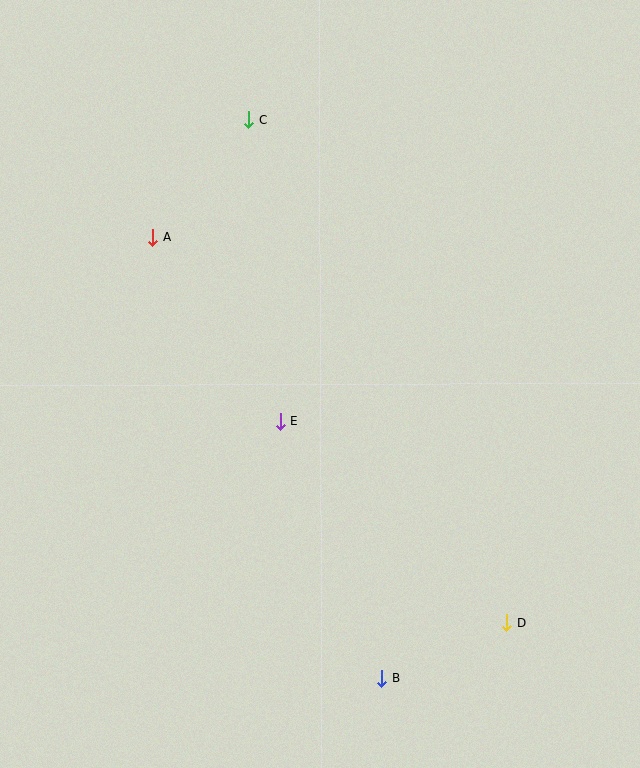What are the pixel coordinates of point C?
Point C is at (249, 120).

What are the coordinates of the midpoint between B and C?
The midpoint between B and C is at (315, 399).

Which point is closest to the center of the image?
Point E at (280, 421) is closest to the center.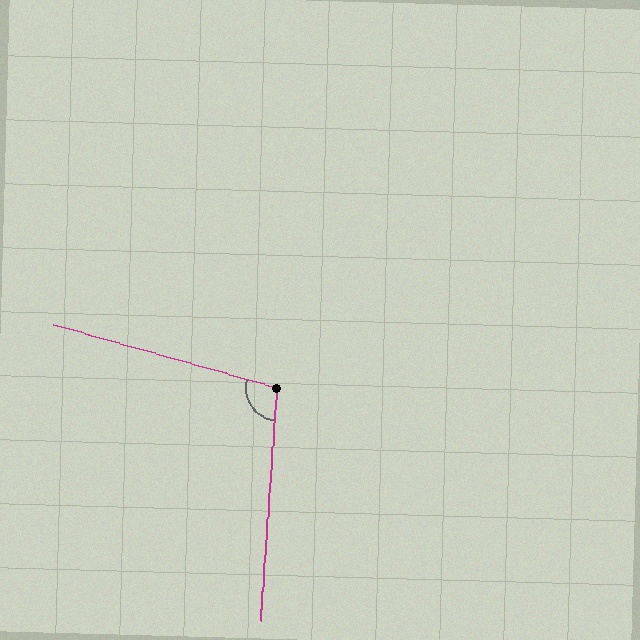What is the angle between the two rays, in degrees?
Approximately 102 degrees.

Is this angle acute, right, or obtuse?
It is obtuse.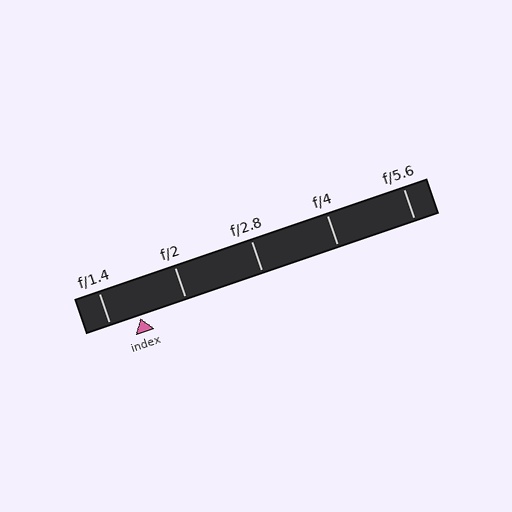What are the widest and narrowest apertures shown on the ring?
The widest aperture shown is f/1.4 and the narrowest is f/5.6.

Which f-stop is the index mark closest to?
The index mark is closest to f/1.4.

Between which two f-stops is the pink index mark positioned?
The index mark is between f/1.4 and f/2.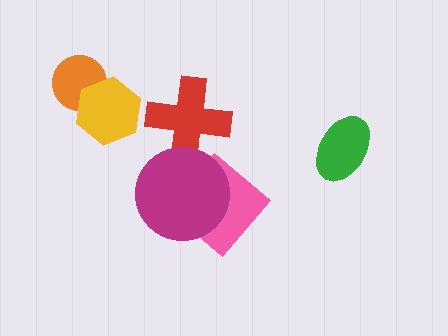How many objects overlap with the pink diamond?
1 object overlaps with the pink diamond.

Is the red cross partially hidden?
Yes, it is partially covered by another shape.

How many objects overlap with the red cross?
1 object overlaps with the red cross.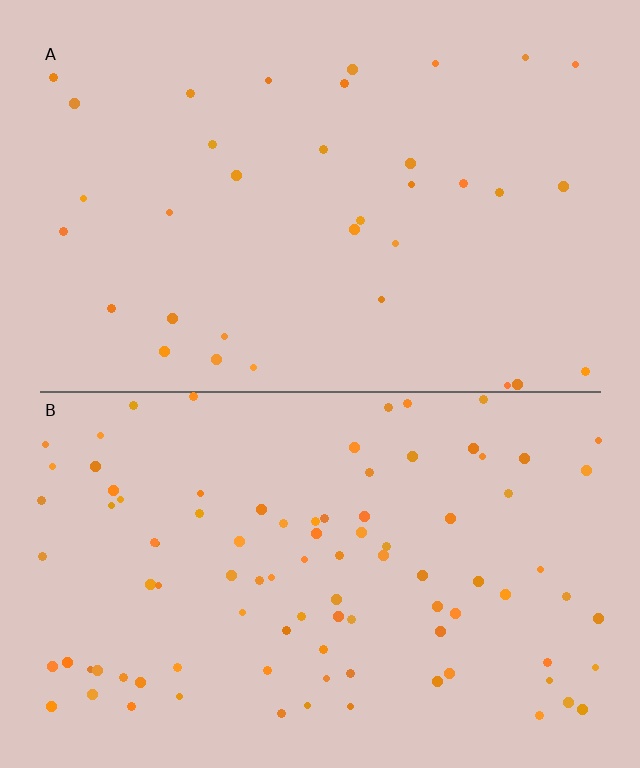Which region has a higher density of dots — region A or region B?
B (the bottom).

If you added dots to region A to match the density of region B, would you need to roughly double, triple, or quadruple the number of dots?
Approximately triple.